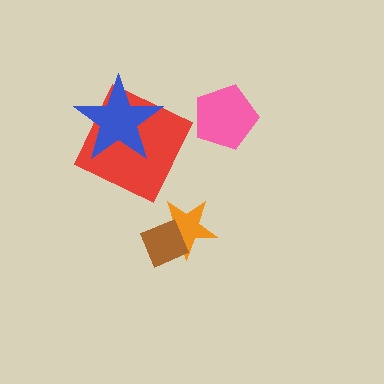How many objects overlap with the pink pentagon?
0 objects overlap with the pink pentagon.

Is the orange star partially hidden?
Yes, it is partially covered by another shape.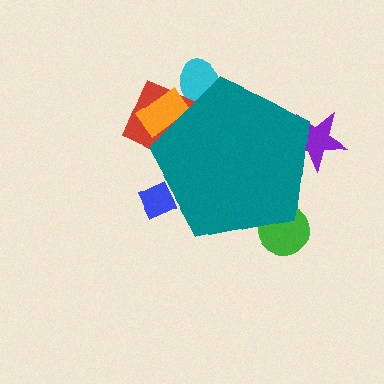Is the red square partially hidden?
Yes, the red square is partially hidden behind the teal pentagon.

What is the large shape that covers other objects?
A teal pentagon.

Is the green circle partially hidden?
Yes, the green circle is partially hidden behind the teal pentagon.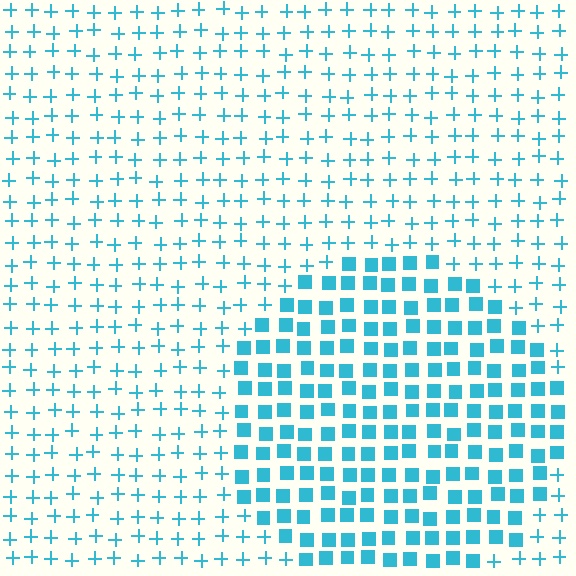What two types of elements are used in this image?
The image uses squares inside the circle region and plus signs outside it.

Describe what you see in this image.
The image is filled with small cyan elements arranged in a uniform grid. A circle-shaped region contains squares, while the surrounding area contains plus signs. The boundary is defined purely by the change in element shape.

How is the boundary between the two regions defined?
The boundary is defined by a change in element shape: squares inside vs. plus signs outside. All elements share the same color and spacing.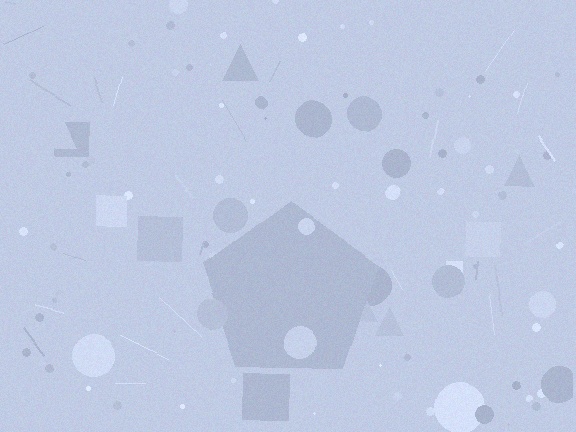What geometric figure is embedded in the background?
A pentagon is embedded in the background.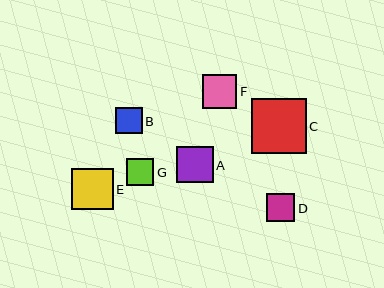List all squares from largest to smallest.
From largest to smallest: C, E, A, F, D, G, B.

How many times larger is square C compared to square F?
Square C is approximately 1.6 times the size of square F.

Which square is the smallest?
Square B is the smallest with a size of approximately 27 pixels.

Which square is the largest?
Square C is the largest with a size of approximately 55 pixels.